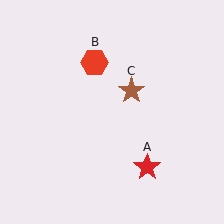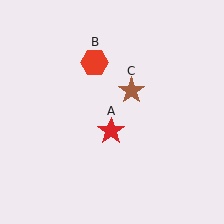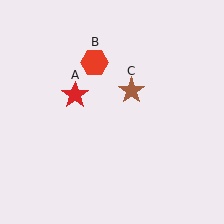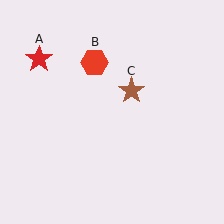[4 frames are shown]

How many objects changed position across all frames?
1 object changed position: red star (object A).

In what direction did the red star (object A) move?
The red star (object A) moved up and to the left.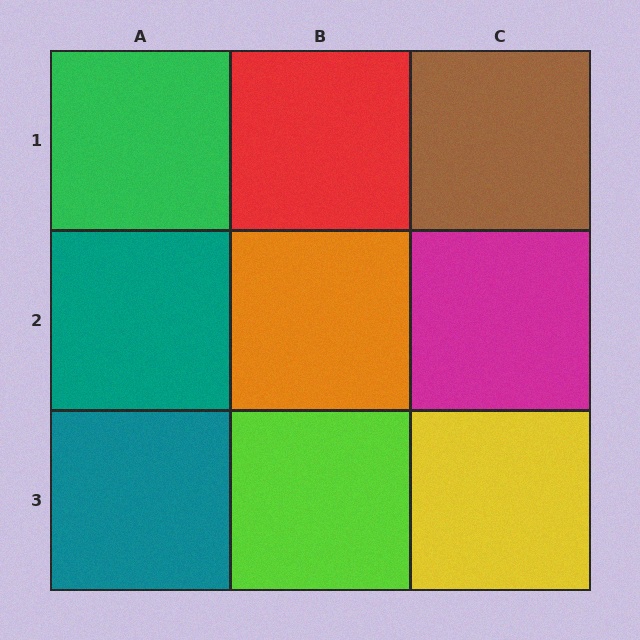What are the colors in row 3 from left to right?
Teal, lime, yellow.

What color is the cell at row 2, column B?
Orange.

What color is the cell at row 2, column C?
Magenta.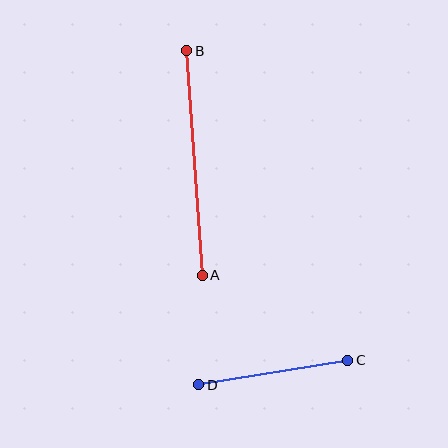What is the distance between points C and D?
The distance is approximately 151 pixels.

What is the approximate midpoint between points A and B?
The midpoint is at approximately (195, 163) pixels.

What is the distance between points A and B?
The distance is approximately 225 pixels.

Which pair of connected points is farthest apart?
Points A and B are farthest apart.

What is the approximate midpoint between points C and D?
The midpoint is at approximately (273, 372) pixels.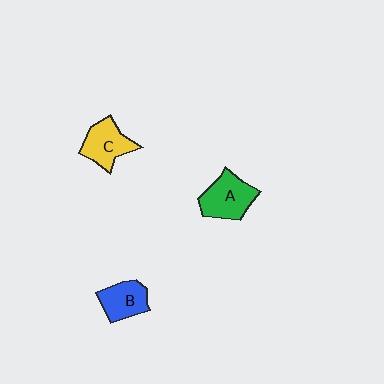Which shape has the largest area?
Shape A (green).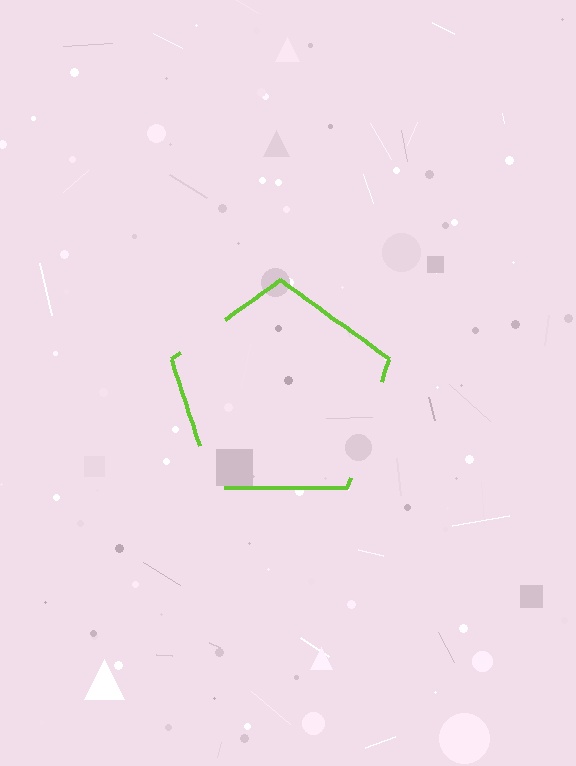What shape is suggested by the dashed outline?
The dashed outline suggests a pentagon.